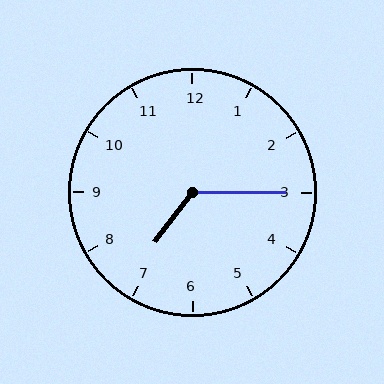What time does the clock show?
7:15.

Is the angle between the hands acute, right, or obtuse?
It is obtuse.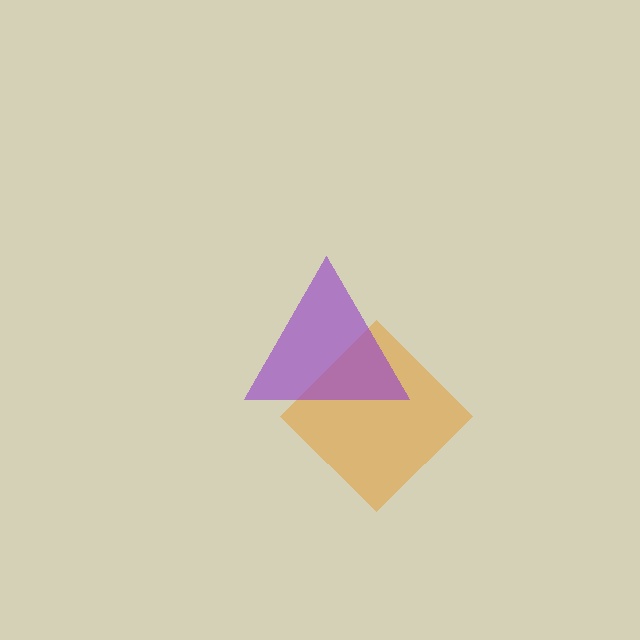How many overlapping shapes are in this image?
There are 2 overlapping shapes in the image.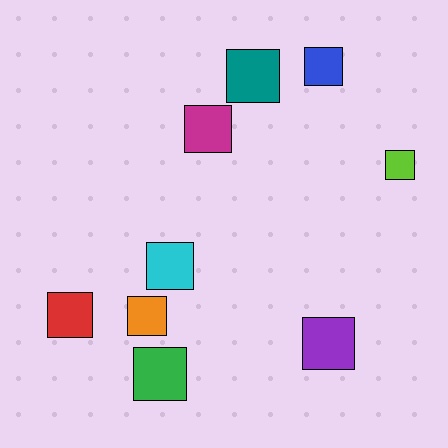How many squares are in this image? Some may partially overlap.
There are 9 squares.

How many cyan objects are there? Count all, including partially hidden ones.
There is 1 cyan object.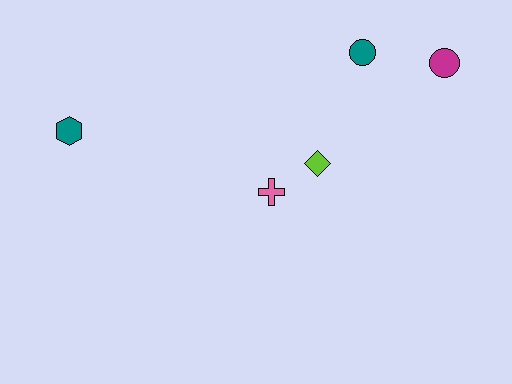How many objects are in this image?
There are 5 objects.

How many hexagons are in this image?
There is 1 hexagon.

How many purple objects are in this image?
There are no purple objects.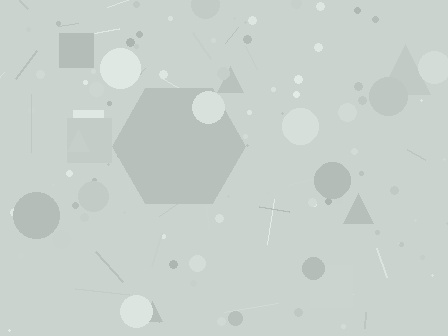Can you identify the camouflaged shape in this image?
The camouflaged shape is a hexagon.